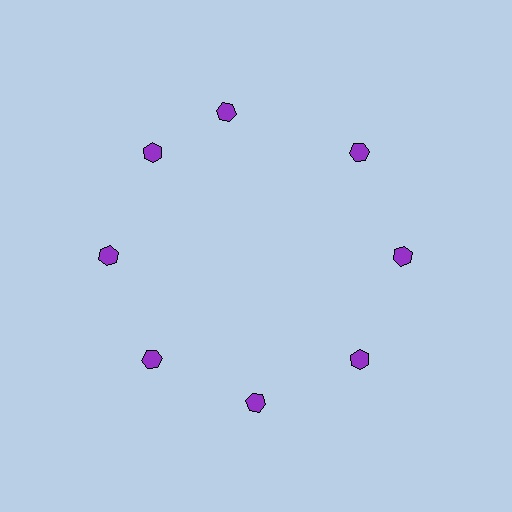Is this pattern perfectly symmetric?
No. The 8 purple hexagons are arranged in a ring, but one element near the 12 o'clock position is rotated out of alignment along the ring, breaking the 8-fold rotational symmetry.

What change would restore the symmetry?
The symmetry would be restored by rotating it back into even spacing with its neighbors so that all 8 hexagons sit at equal angles and equal distance from the center.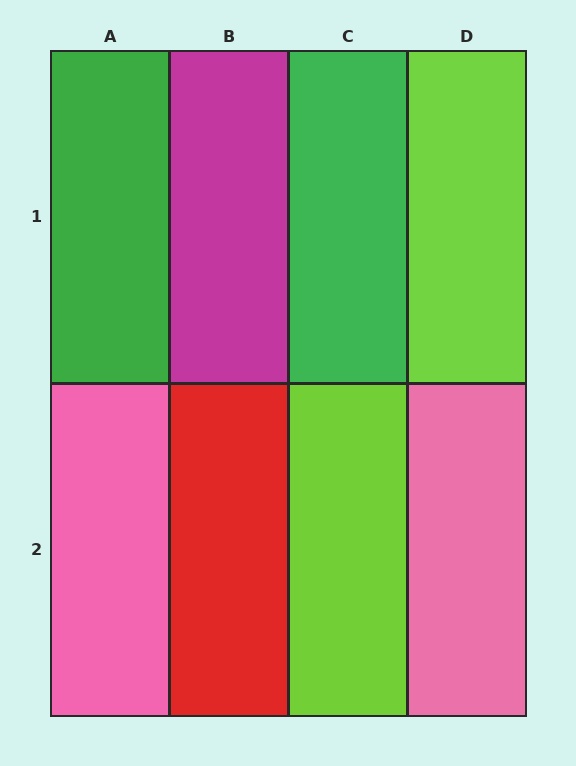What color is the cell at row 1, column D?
Lime.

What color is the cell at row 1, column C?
Green.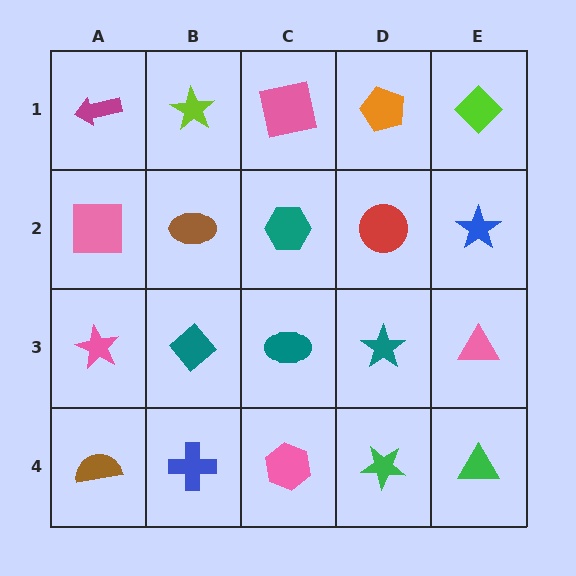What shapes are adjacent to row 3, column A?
A pink square (row 2, column A), a brown semicircle (row 4, column A), a teal diamond (row 3, column B).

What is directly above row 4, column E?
A pink triangle.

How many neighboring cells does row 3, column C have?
4.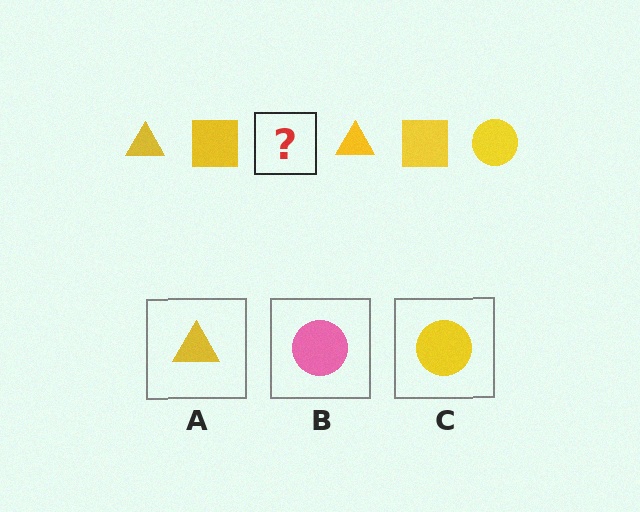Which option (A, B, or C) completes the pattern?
C.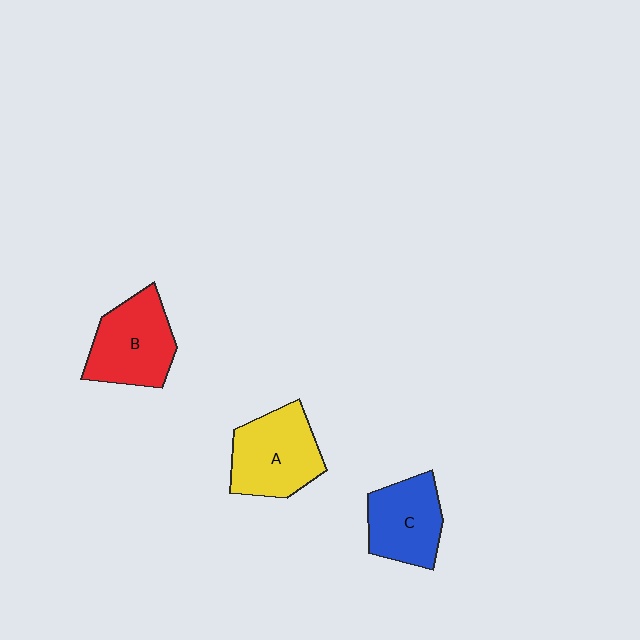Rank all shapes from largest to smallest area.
From largest to smallest: A (yellow), B (red), C (blue).